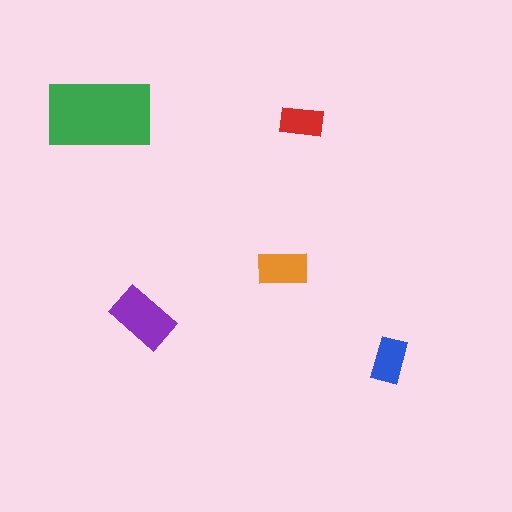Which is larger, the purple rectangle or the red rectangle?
The purple one.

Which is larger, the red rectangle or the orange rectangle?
The orange one.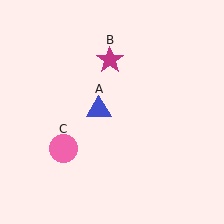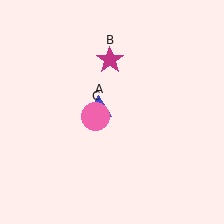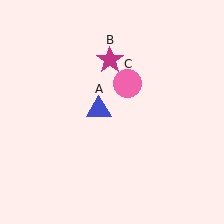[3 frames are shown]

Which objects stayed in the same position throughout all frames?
Blue triangle (object A) and magenta star (object B) remained stationary.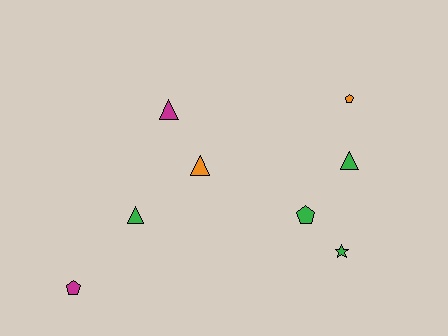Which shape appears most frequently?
Triangle, with 4 objects.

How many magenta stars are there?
There are no magenta stars.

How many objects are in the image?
There are 8 objects.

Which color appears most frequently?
Green, with 4 objects.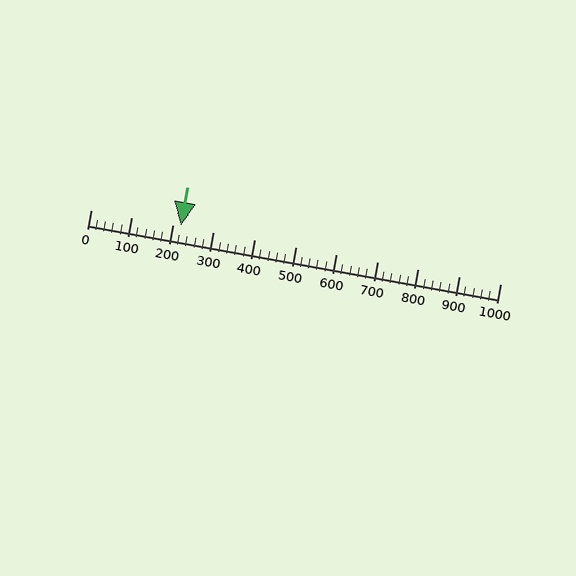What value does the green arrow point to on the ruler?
The green arrow points to approximately 220.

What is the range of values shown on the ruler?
The ruler shows values from 0 to 1000.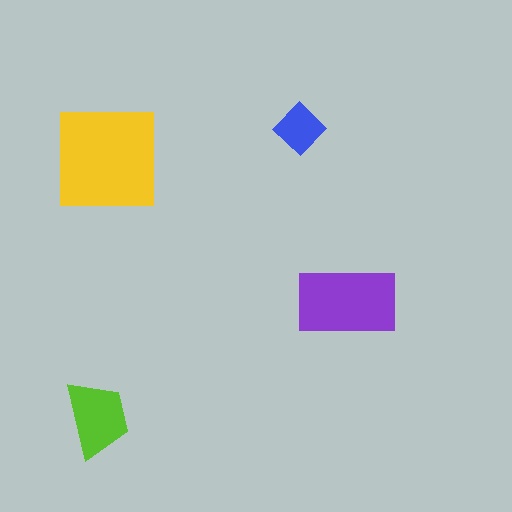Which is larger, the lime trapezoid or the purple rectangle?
The purple rectangle.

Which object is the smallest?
The blue diamond.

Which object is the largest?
The yellow square.